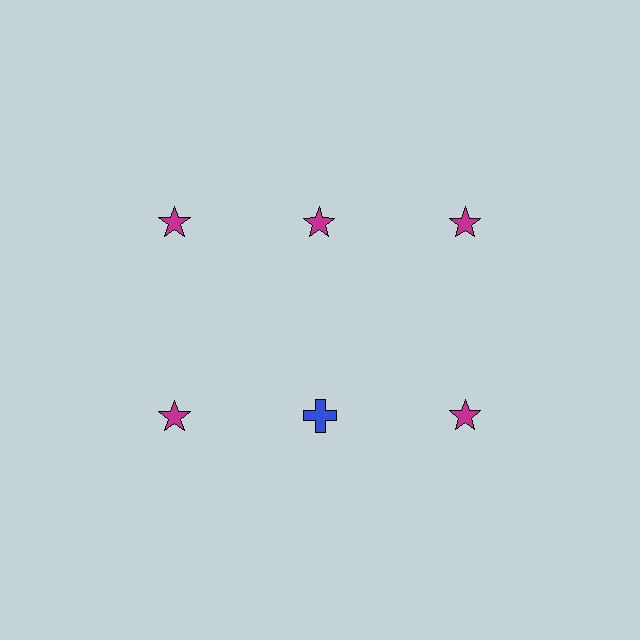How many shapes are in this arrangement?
There are 6 shapes arranged in a grid pattern.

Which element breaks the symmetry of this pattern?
The blue cross in the second row, second from left column breaks the symmetry. All other shapes are magenta stars.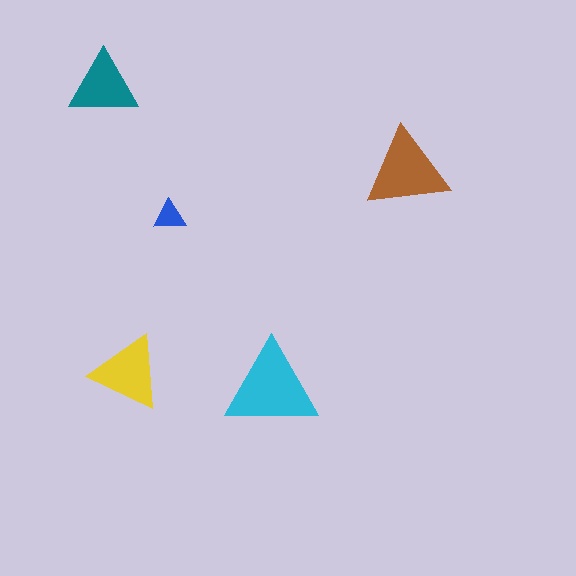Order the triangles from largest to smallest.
the cyan one, the brown one, the yellow one, the teal one, the blue one.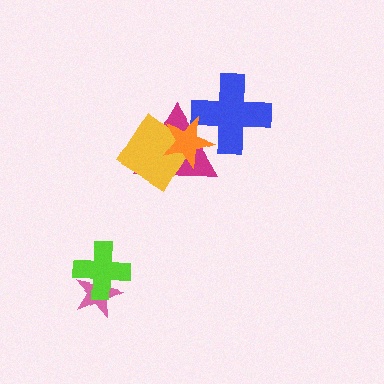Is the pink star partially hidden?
Yes, it is partially covered by another shape.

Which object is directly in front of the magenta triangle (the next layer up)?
The yellow diamond is directly in front of the magenta triangle.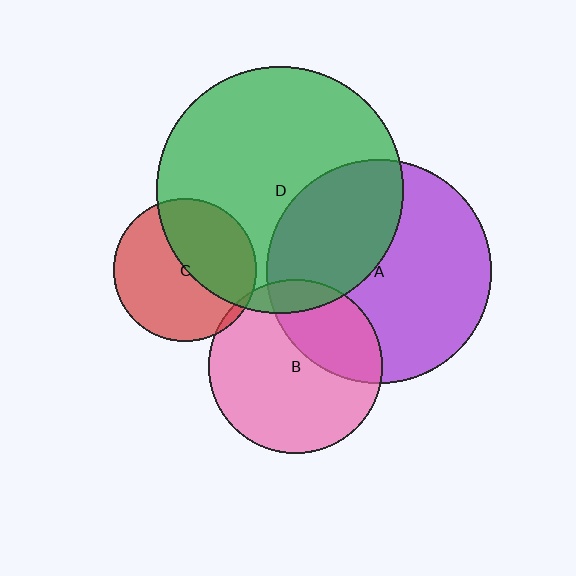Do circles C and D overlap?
Yes.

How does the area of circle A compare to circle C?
Approximately 2.5 times.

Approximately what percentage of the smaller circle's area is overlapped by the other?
Approximately 45%.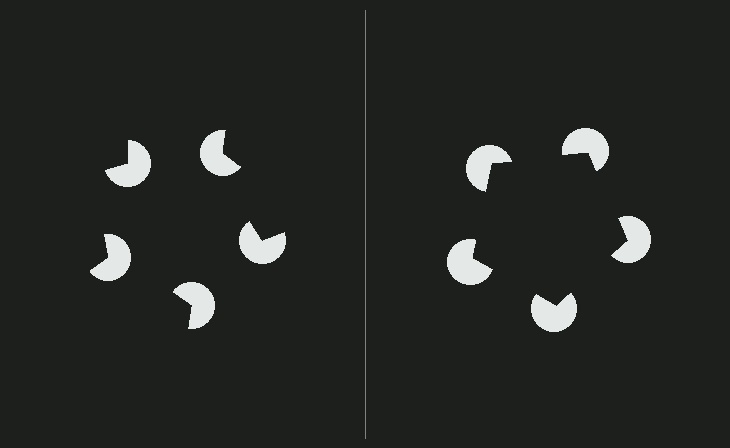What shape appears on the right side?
An illusory pentagon.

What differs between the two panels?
The pac-man discs are positioned identically on both sides; only the wedge orientations differ. On the right they align to a pentagon; on the left they are misaligned.